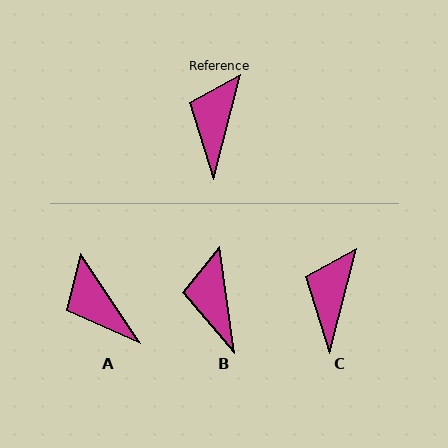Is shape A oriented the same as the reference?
No, it is off by about 48 degrees.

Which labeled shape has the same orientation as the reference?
C.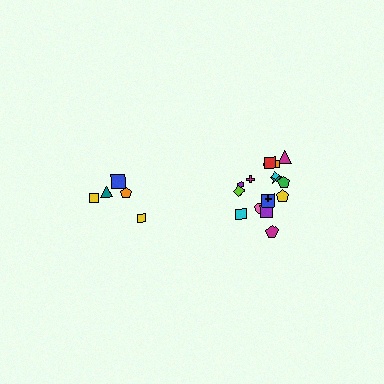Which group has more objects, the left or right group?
The right group.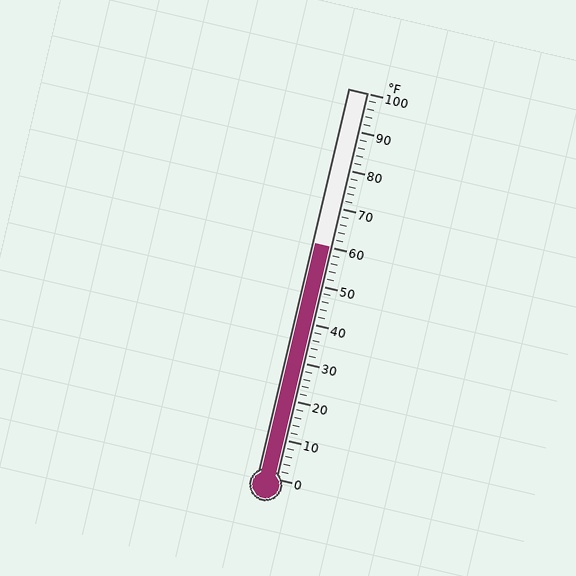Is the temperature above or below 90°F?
The temperature is below 90°F.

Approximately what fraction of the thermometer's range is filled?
The thermometer is filled to approximately 60% of its range.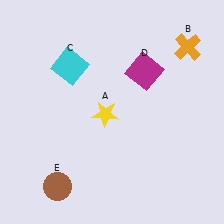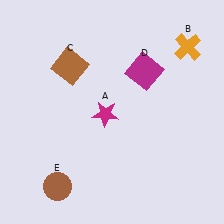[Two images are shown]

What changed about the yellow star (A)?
In Image 1, A is yellow. In Image 2, it changed to magenta.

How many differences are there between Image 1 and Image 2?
There are 2 differences between the two images.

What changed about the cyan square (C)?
In Image 1, C is cyan. In Image 2, it changed to brown.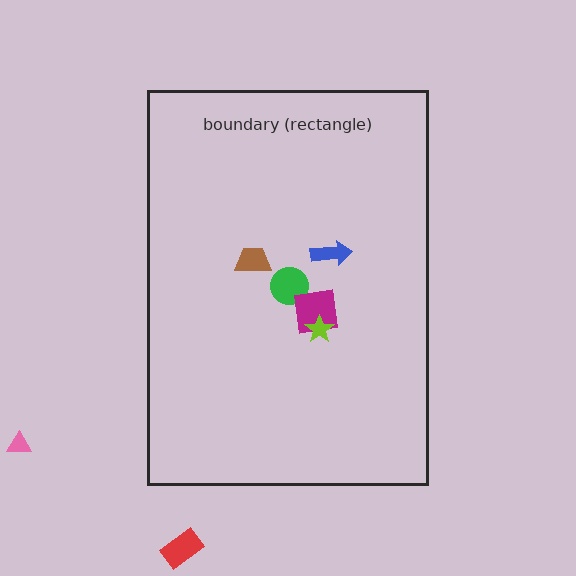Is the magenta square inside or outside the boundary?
Inside.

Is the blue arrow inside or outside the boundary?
Inside.